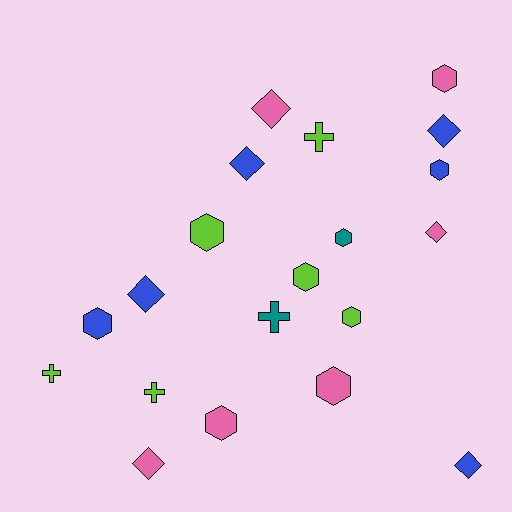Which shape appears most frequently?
Hexagon, with 9 objects.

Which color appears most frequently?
Lime, with 6 objects.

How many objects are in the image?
There are 20 objects.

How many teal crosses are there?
There is 1 teal cross.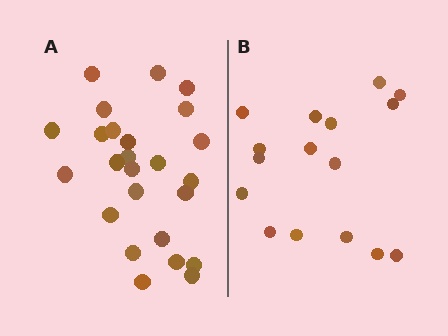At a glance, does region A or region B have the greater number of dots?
Region A (the left region) has more dots.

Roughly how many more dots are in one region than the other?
Region A has roughly 8 or so more dots than region B.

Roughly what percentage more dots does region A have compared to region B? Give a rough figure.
About 55% more.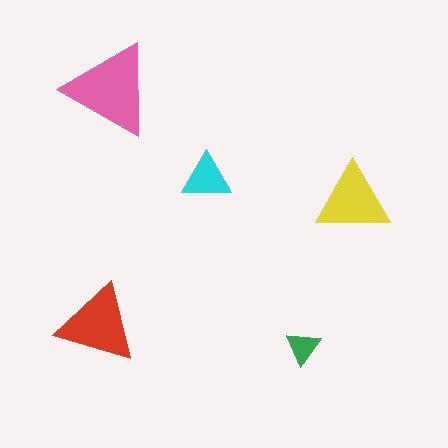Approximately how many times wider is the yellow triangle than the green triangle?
About 2 times wider.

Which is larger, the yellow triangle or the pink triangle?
The pink one.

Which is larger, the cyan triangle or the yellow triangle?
The yellow one.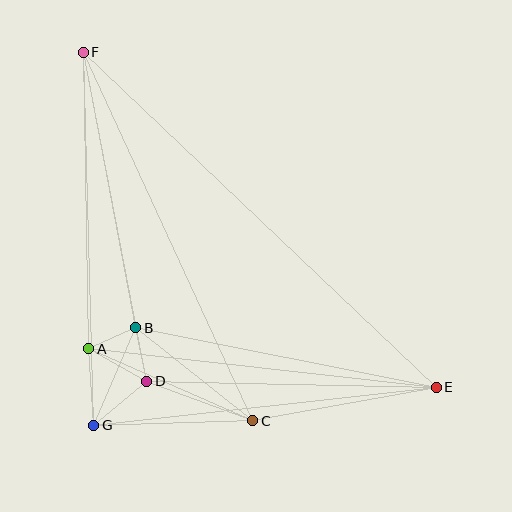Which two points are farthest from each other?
Points E and F are farthest from each other.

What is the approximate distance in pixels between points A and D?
The distance between A and D is approximately 66 pixels.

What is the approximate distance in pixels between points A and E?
The distance between A and E is approximately 349 pixels.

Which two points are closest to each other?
Points A and B are closest to each other.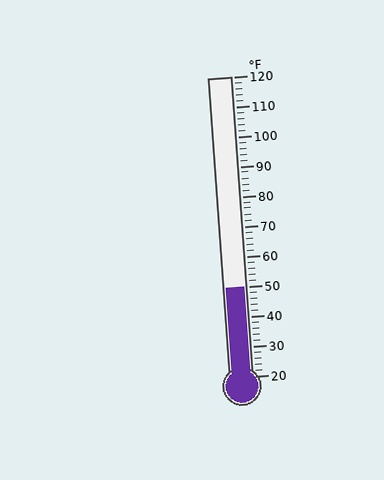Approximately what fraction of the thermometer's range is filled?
The thermometer is filled to approximately 30% of its range.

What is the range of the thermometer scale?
The thermometer scale ranges from 20°F to 120°F.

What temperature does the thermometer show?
The thermometer shows approximately 50°F.